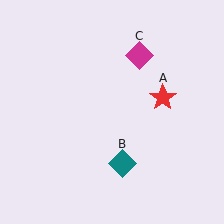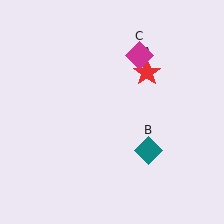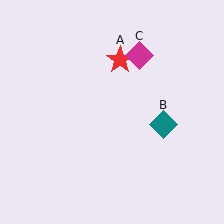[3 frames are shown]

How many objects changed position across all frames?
2 objects changed position: red star (object A), teal diamond (object B).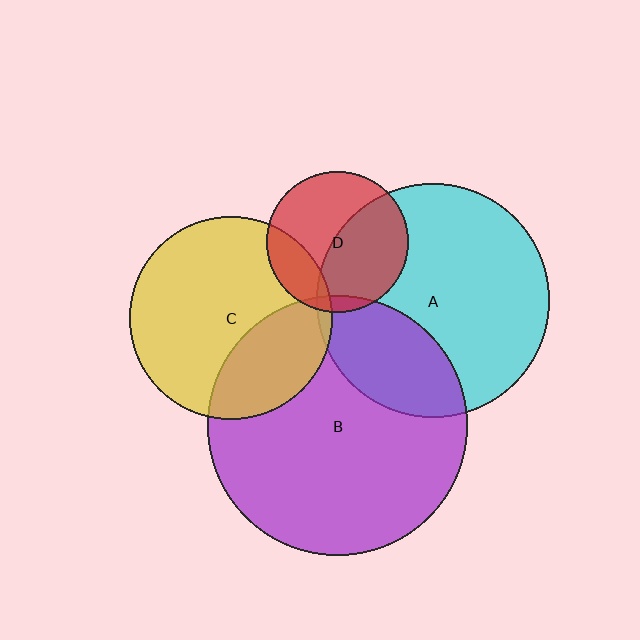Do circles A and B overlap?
Yes.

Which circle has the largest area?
Circle B (purple).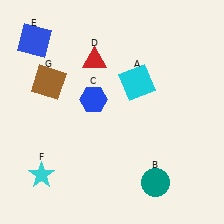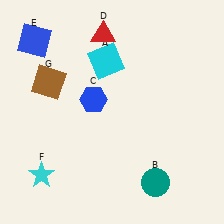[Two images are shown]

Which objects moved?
The objects that moved are: the cyan square (A), the red triangle (D).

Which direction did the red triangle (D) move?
The red triangle (D) moved up.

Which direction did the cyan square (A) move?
The cyan square (A) moved left.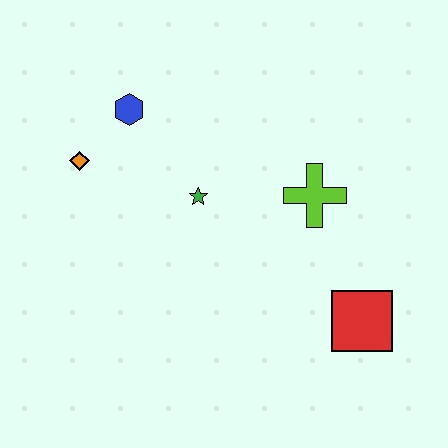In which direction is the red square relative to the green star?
The red square is to the right of the green star.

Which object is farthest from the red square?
The orange diamond is farthest from the red square.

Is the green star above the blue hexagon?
No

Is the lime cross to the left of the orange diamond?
No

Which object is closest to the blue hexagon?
The orange diamond is closest to the blue hexagon.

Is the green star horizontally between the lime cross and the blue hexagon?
Yes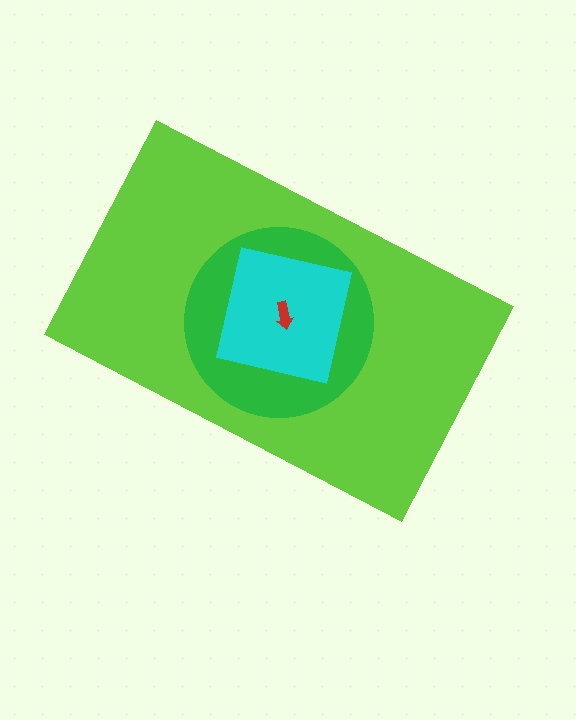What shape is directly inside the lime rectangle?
The green circle.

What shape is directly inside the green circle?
The cyan square.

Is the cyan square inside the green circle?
Yes.